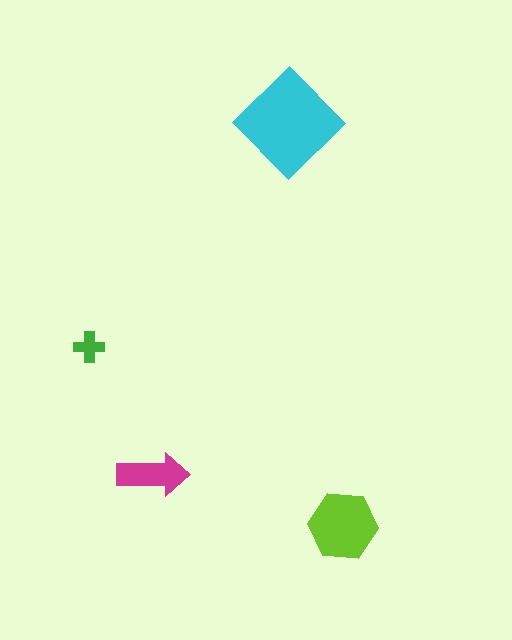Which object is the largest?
The cyan diamond.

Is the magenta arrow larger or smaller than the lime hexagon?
Smaller.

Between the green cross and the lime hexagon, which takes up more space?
The lime hexagon.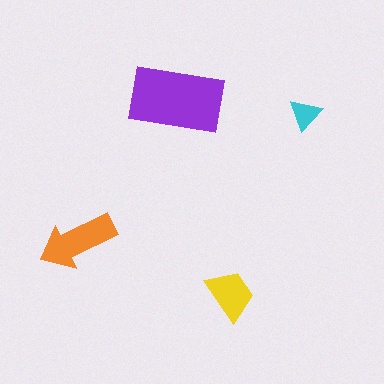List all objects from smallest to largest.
The cyan triangle, the yellow trapezoid, the orange arrow, the purple rectangle.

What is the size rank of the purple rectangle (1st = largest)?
1st.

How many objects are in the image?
There are 4 objects in the image.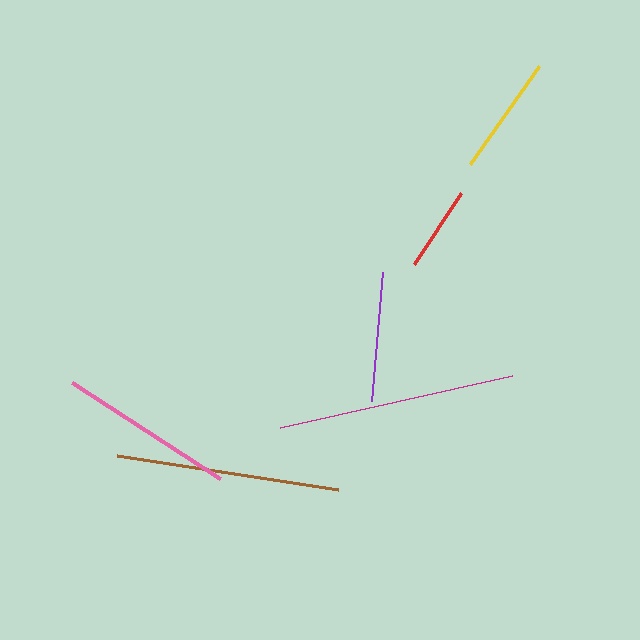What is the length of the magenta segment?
The magenta segment is approximately 238 pixels long.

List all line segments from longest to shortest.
From longest to shortest: magenta, brown, pink, purple, yellow, red.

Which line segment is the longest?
The magenta line is the longest at approximately 238 pixels.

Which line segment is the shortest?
The red line is the shortest at approximately 85 pixels.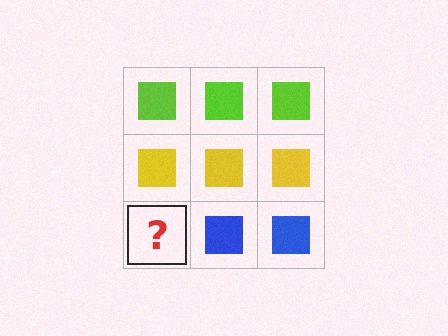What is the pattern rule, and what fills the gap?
The rule is that each row has a consistent color. The gap should be filled with a blue square.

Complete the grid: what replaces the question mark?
The question mark should be replaced with a blue square.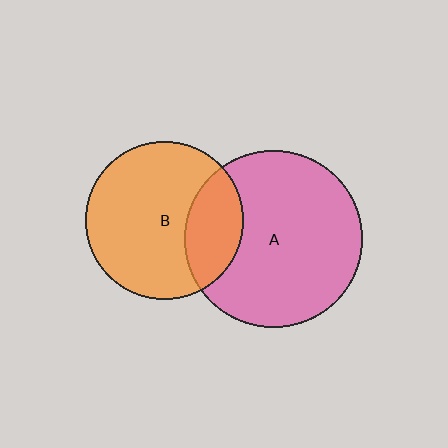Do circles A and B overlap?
Yes.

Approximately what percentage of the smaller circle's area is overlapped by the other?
Approximately 25%.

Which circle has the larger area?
Circle A (pink).